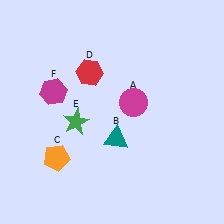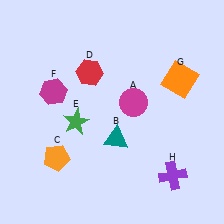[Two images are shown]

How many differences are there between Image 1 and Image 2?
There are 2 differences between the two images.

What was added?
An orange square (G), a purple cross (H) were added in Image 2.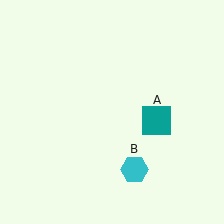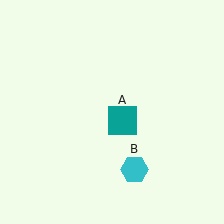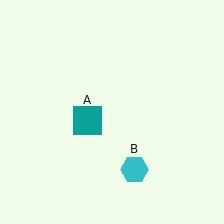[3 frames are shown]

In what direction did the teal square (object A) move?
The teal square (object A) moved left.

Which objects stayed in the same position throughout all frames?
Cyan hexagon (object B) remained stationary.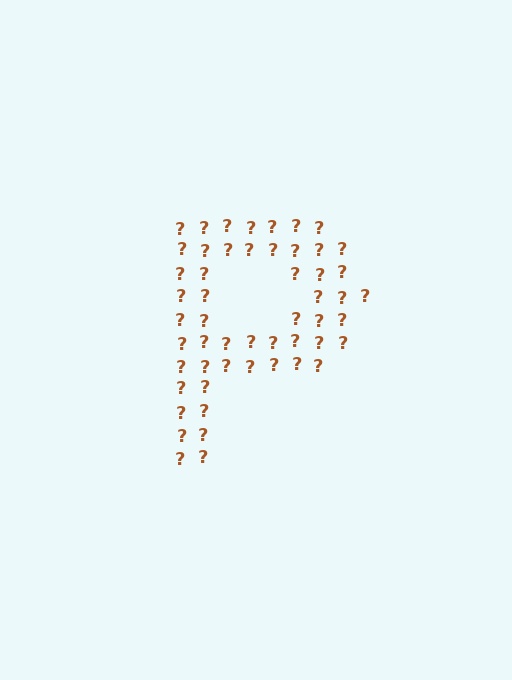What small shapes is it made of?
It is made of small question marks.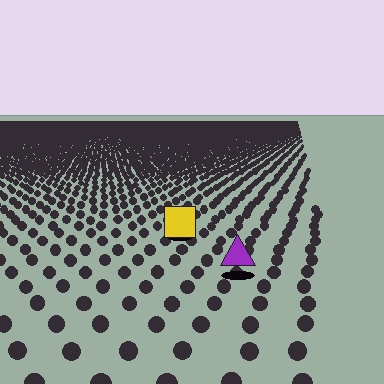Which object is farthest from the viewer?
The yellow square is farthest from the viewer. It appears smaller and the ground texture around it is denser.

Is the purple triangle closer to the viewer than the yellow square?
Yes. The purple triangle is closer — you can tell from the texture gradient: the ground texture is coarser near it.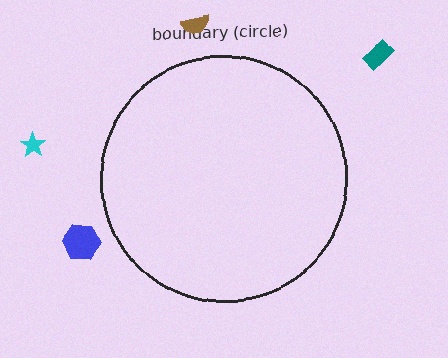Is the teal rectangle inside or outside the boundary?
Outside.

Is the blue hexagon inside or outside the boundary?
Outside.